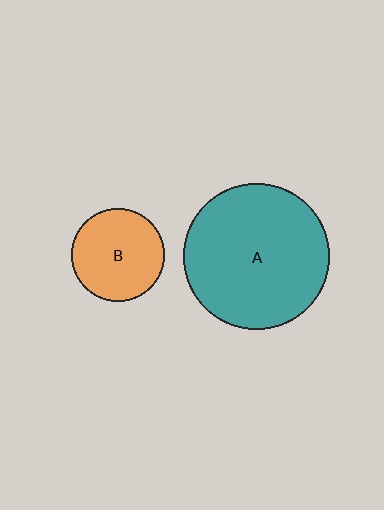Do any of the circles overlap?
No, none of the circles overlap.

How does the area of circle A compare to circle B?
Approximately 2.4 times.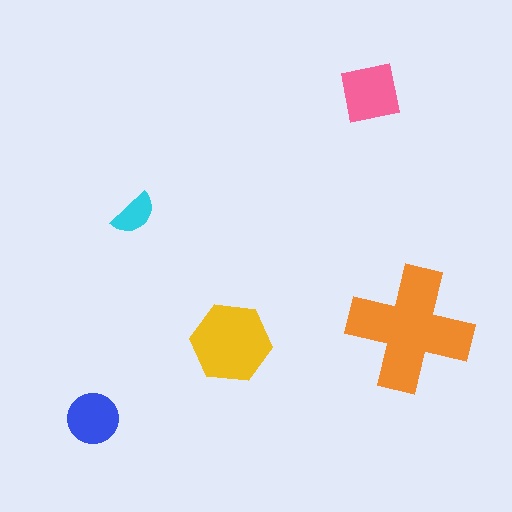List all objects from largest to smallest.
The orange cross, the yellow hexagon, the pink square, the blue circle, the cyan semicircle.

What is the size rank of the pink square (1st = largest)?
3rd.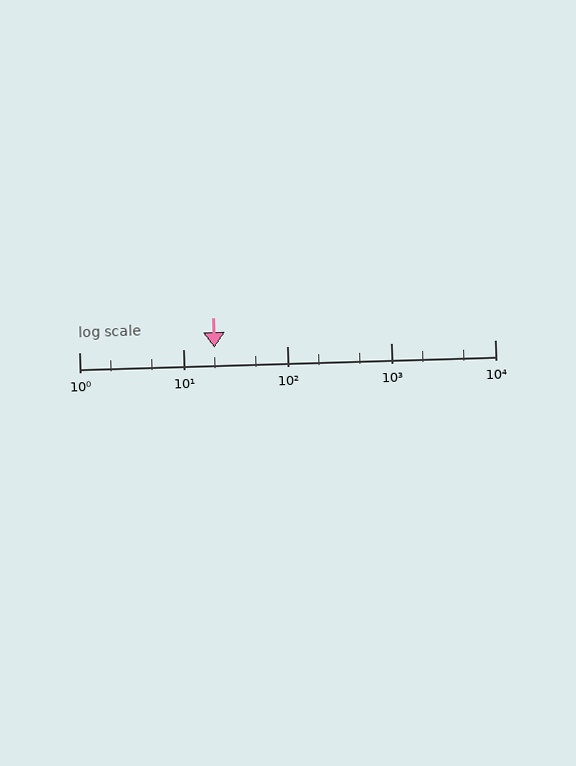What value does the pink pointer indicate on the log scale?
The pointer indicates approximately 20.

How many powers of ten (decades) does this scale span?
The scale spans 4 decades, from 1 to 10000.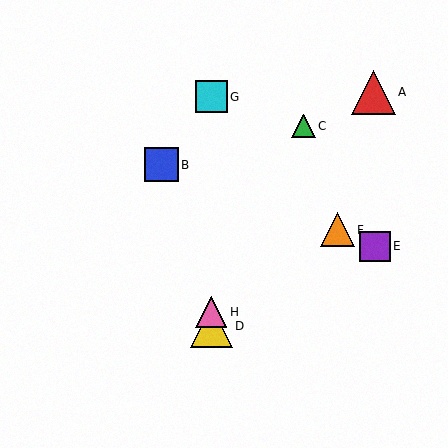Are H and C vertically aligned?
No, H is at x≈211 and C is at x≈303.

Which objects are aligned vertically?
Objects D, G, H are aligned vertically.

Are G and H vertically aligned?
Yes, both are at x≈211.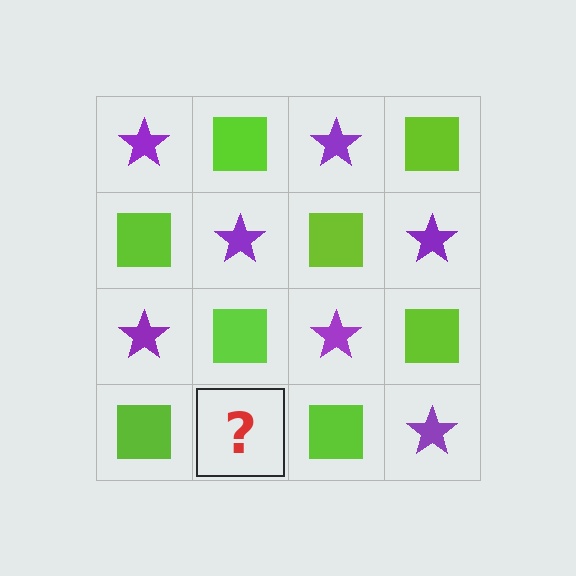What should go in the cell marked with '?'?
The missing cell should contain a purple star.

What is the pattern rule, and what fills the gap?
The rule is that it alternates purple star and lime square in a checkerboard pattern. The gap should be filled with a purple star.